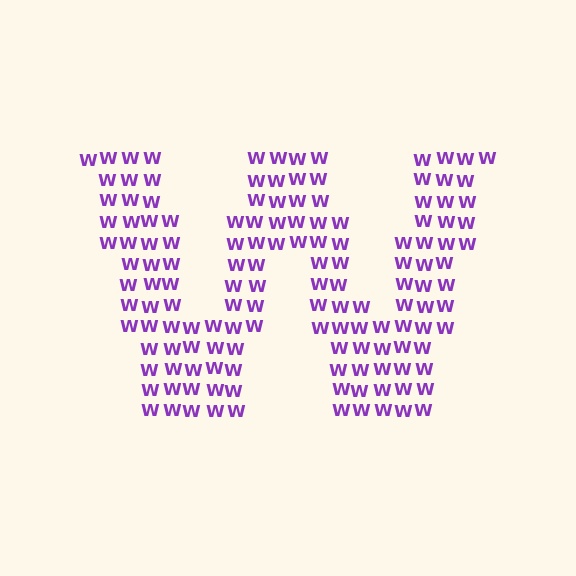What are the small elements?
The small elements are letter W's.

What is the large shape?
The large shape is the letter W.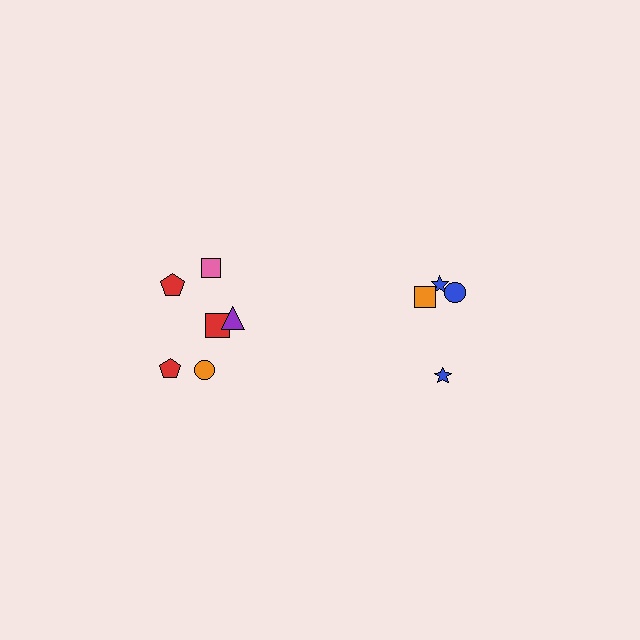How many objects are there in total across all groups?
There are 10 objects.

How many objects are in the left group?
There are 6 objects.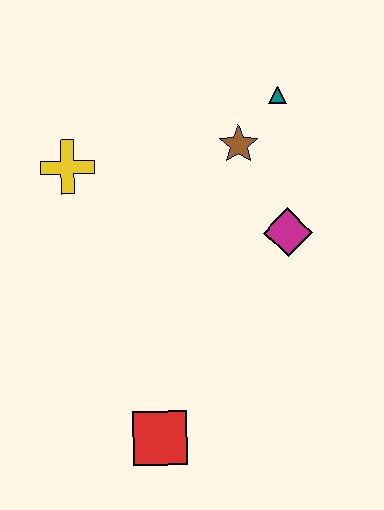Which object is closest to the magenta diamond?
The brown star is closest to the magenta diamond.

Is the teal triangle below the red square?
No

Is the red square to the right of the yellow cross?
Yes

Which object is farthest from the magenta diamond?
The red square is farthest from the magenta diamond.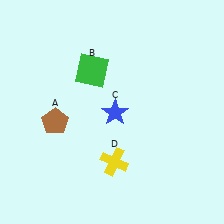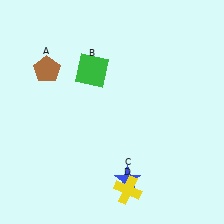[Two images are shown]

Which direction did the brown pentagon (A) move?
The brown pentagon (A) moved up.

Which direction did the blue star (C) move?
The blue star (C) moved down.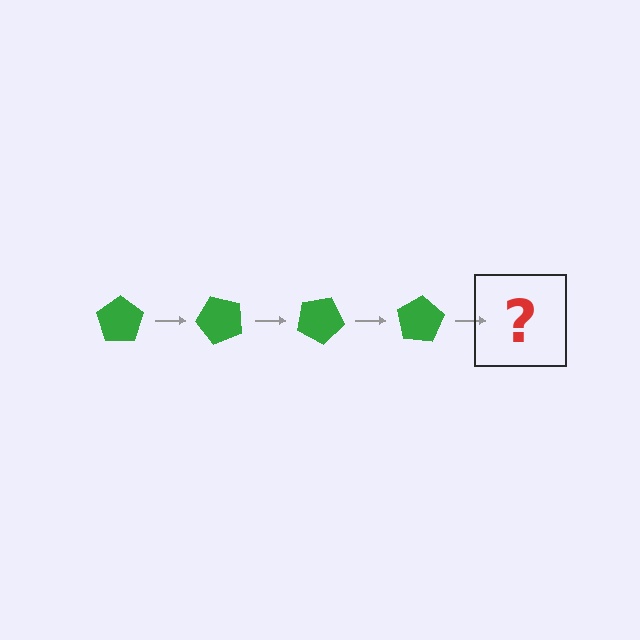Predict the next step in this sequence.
The next step is a green pentagon rotated 200 degrees.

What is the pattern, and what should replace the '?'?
The pattern is that the pentagon rotates 50 degrees each step. The '?' should be a green pentagon rotated 200 degrees.